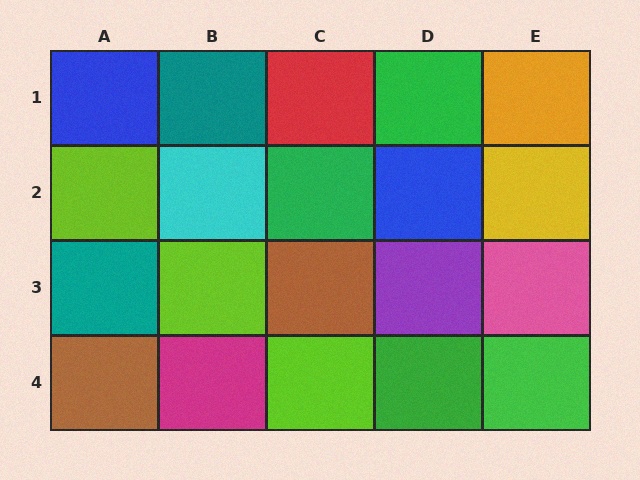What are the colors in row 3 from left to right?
Teal, lime, brown, purple, pink.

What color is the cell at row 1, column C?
Red.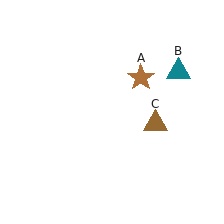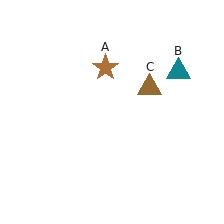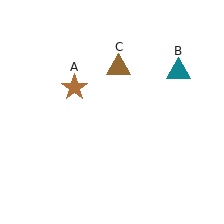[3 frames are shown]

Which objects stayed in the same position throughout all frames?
Teal triangle (object B) remained stationary.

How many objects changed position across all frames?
2 objects changed position: brown star (object A), brown triangle (object C).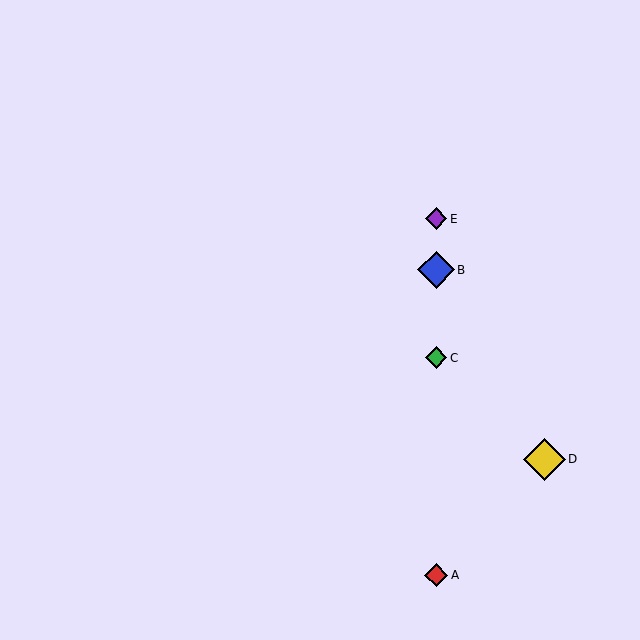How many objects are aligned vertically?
4 objects (A, B, C, E) are aligned vertically.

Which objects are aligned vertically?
Objects A, B, C, E are aligned vertically.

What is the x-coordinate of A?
Object A is at x≈436.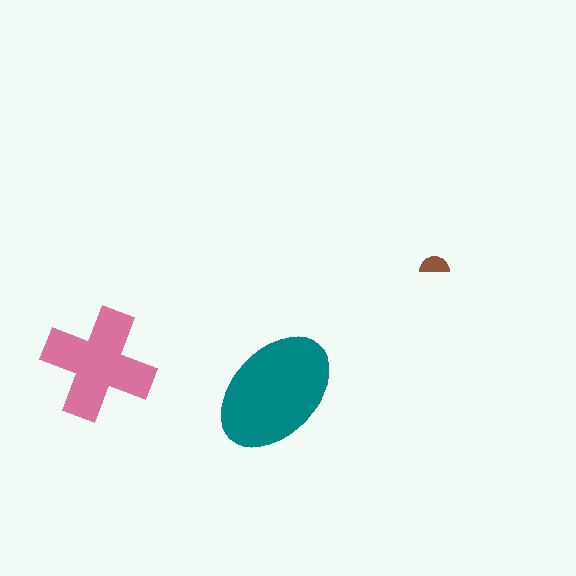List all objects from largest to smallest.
The teal ellipse, the pink cross, the brown semicircle.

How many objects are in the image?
There are 3 objects in the image.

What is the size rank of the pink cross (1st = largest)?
2nd.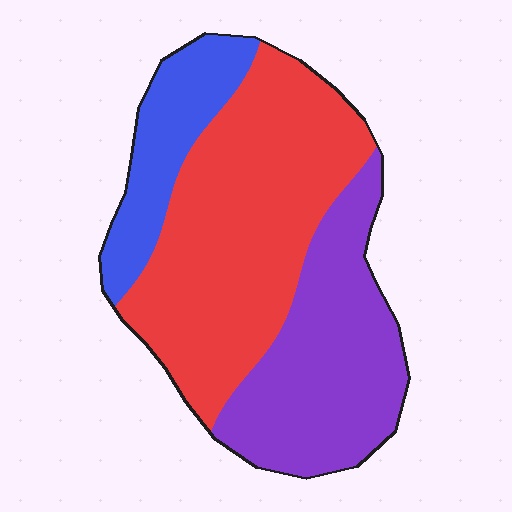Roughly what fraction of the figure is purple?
Purple takes up between a quarter and a half of the figure.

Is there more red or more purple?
Red.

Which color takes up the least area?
Blue, at roughly 15%.